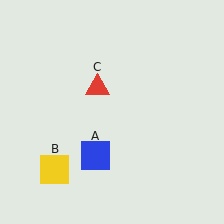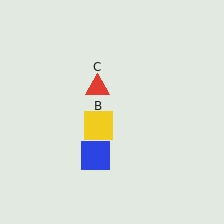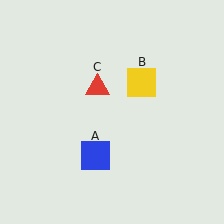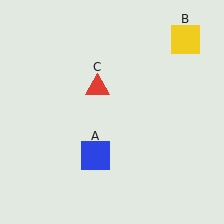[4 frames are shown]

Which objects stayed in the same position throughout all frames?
Blue square (object A) and red triangle (object C) remained stationary.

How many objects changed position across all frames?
1 object changed position: yellow square (object B).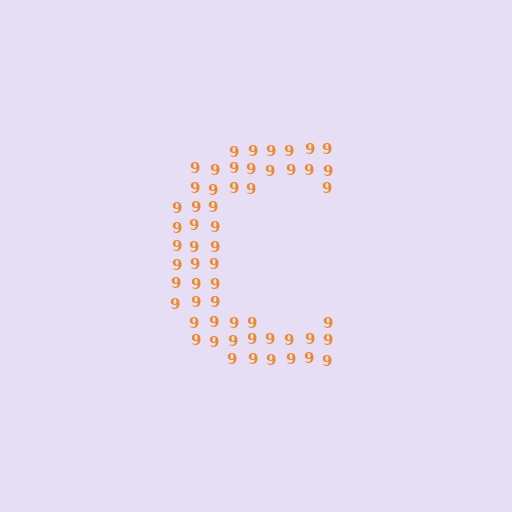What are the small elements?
The small elements are digit 9's.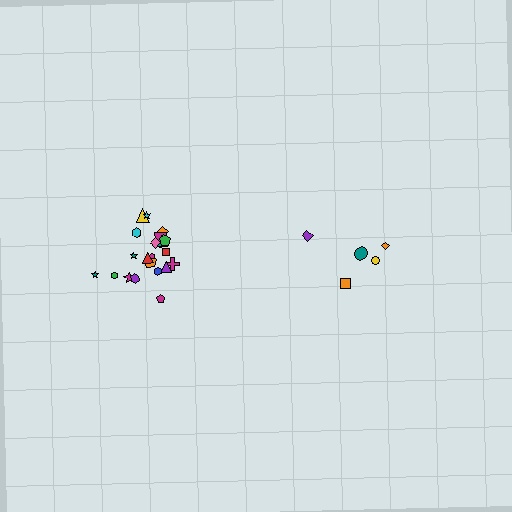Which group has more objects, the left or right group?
The left group.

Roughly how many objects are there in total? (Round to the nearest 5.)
Roughly 25 objects in total.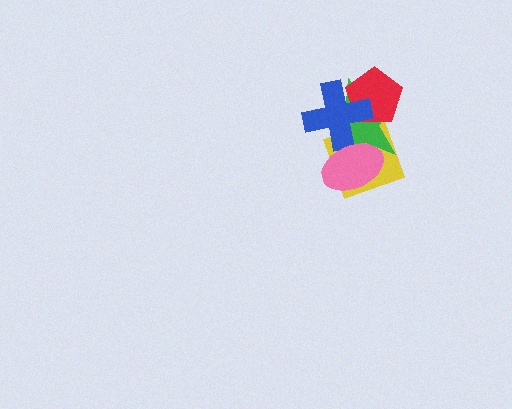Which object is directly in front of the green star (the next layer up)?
The red pentagon is directly in front of the green star.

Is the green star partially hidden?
Yes, it is partially covered by another shape.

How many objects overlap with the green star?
4 objects overlap with the green star.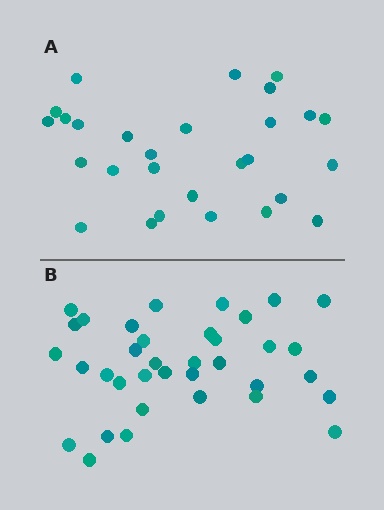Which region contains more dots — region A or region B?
Region B (the bottom region) has more dots.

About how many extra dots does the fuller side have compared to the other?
Region B has roughly 8 or so more dots than region A.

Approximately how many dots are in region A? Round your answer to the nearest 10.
About 30 dots. (The exact count is 28, which rounds to 30.)